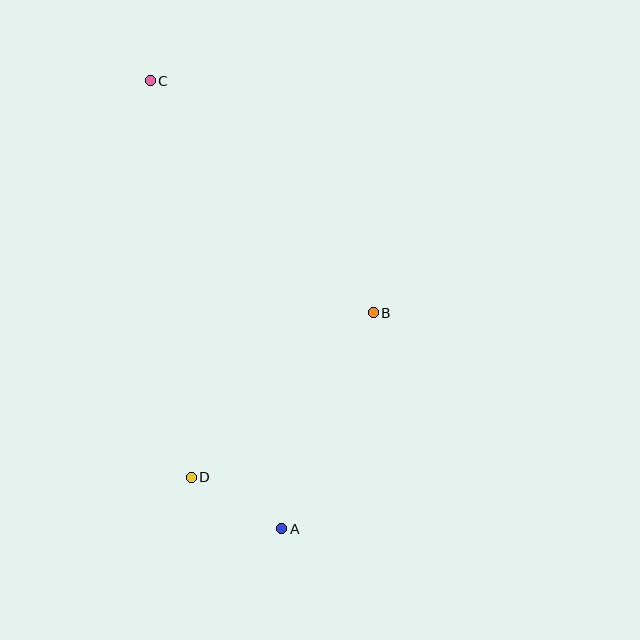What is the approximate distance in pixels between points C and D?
The distance between C and D is approximately 398 pixels.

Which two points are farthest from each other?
Points A and C are farthest from each other.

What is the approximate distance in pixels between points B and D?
The distance between B and D is approximately 245 pixels.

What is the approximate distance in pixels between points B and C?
The distance between B and C is approximately 322 pixels.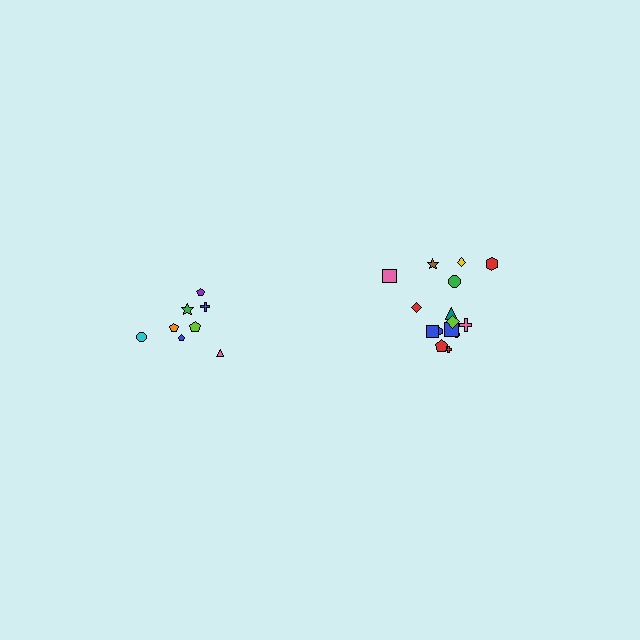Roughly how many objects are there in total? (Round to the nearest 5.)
Roughly 25 objects in total.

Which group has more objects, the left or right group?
The right group.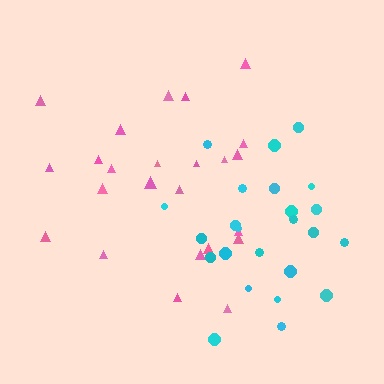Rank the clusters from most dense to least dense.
cyan, pink.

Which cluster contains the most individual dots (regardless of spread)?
Pink (24).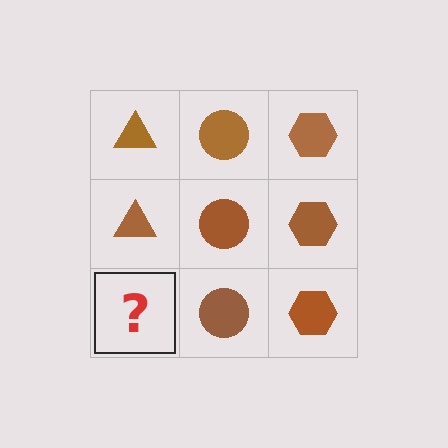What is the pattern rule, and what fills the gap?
The rule is that each column has a consistent shape. The gap should be filled with a brown triangle.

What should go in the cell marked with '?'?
The missing cell should contain a brown triangle.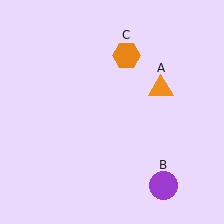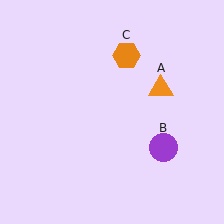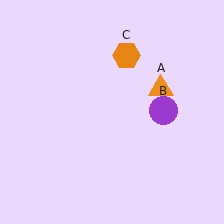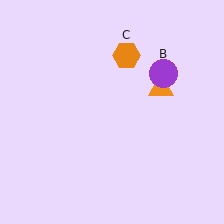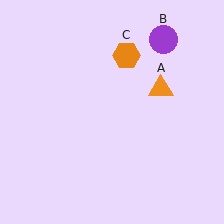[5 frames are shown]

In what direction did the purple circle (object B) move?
The purple circle (object B) moved up.